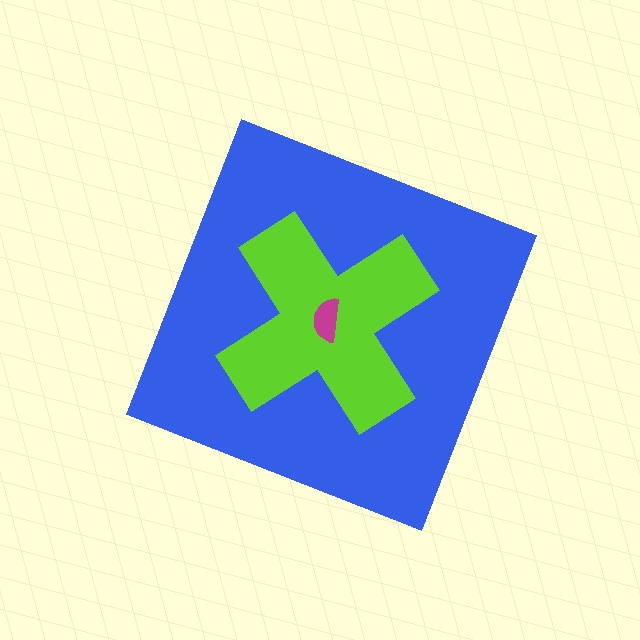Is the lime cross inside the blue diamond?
Yes.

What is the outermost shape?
The blue diamond.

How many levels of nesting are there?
3.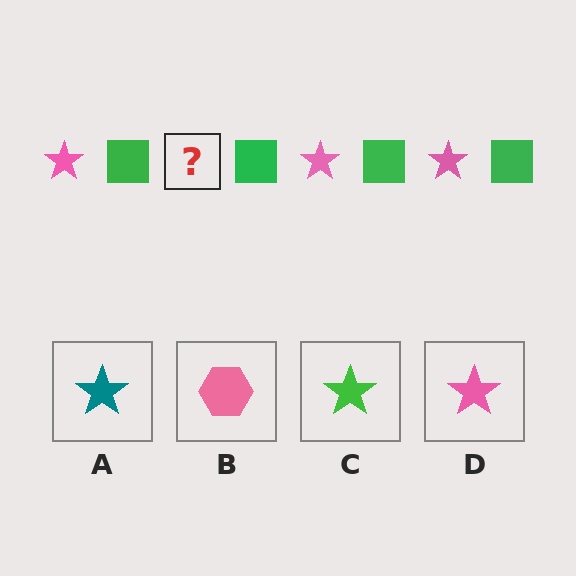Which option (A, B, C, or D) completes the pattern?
D.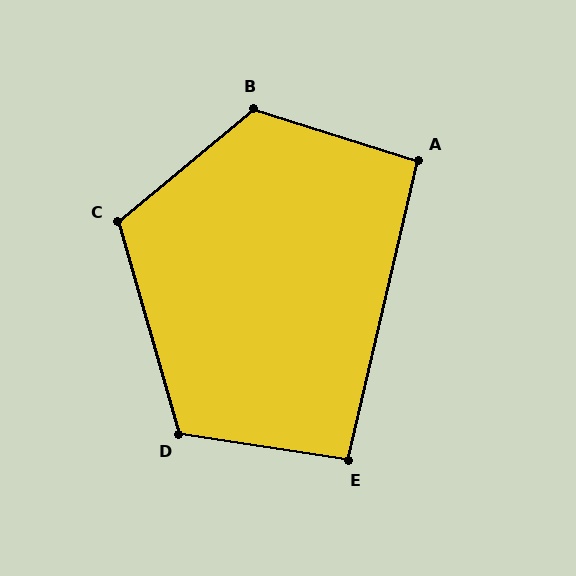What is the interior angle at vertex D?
Approximately 115 degrees (obtuse).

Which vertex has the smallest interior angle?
A, at approximately 94 degrees.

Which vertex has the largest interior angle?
B, at approximately 123 degrees.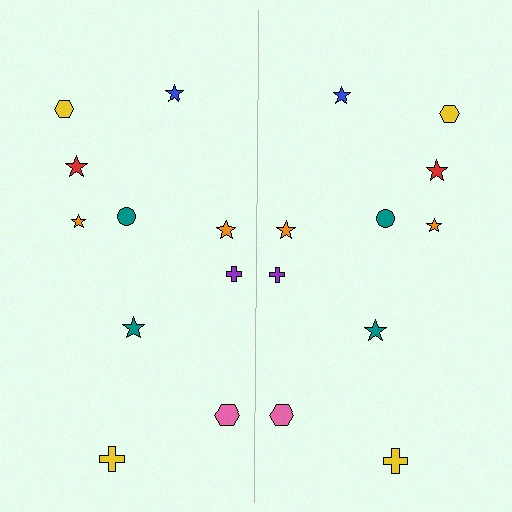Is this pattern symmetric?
Yes, this pattern has bilateral (reflection) symmetry.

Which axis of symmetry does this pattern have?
The pattern has a vertical axis of symmetry running through the center of the image.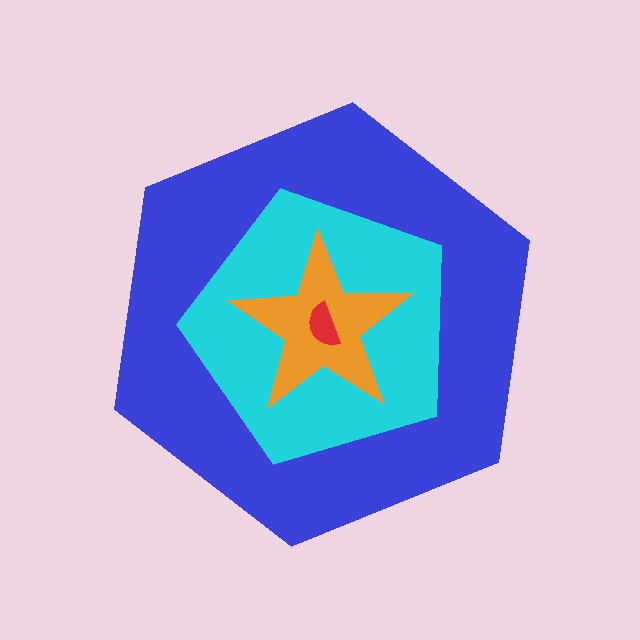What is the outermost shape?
The blue hexagon.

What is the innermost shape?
The red semicircle.